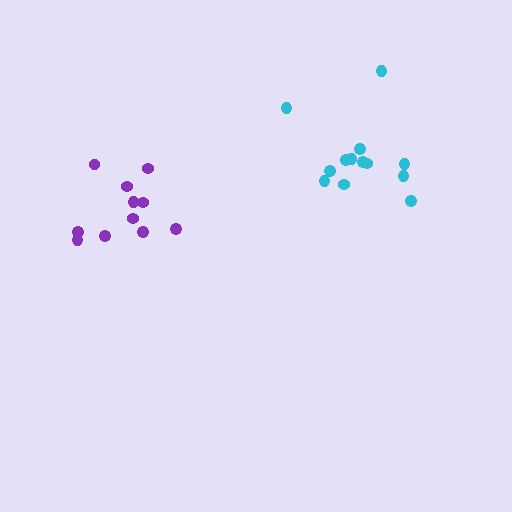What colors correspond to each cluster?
The clusters are colored: purple, cyan.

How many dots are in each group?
Group 1: 11 dots, Group 2: 13 dots (24 total).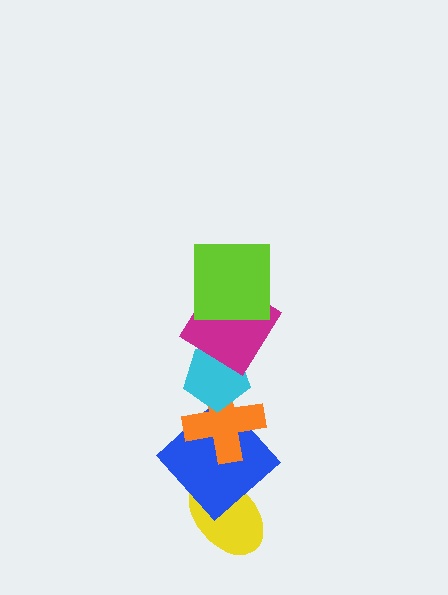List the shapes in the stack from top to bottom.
From top to bottom: the lime square, the magenta diamond, the cyan pentagon, the orange cross, the blue diamond, the yellow ellipse.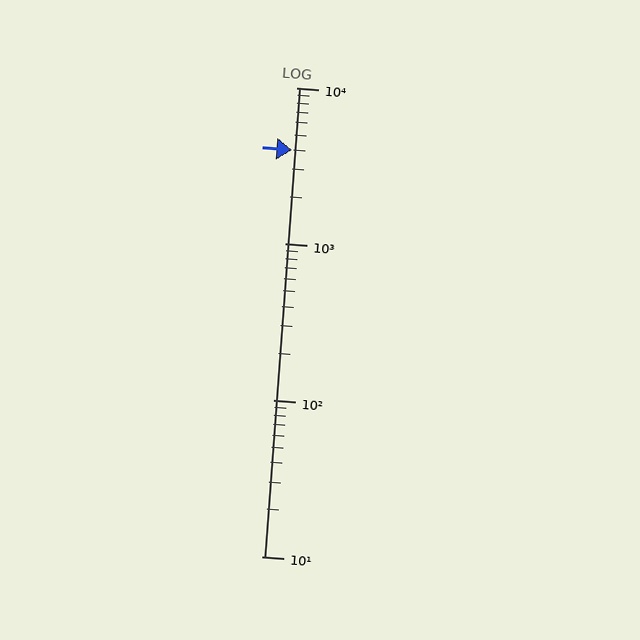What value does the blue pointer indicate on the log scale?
The pointer indicates approximately 4000.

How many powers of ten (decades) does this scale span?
The scale spans 3 decades, from 10 to 10000.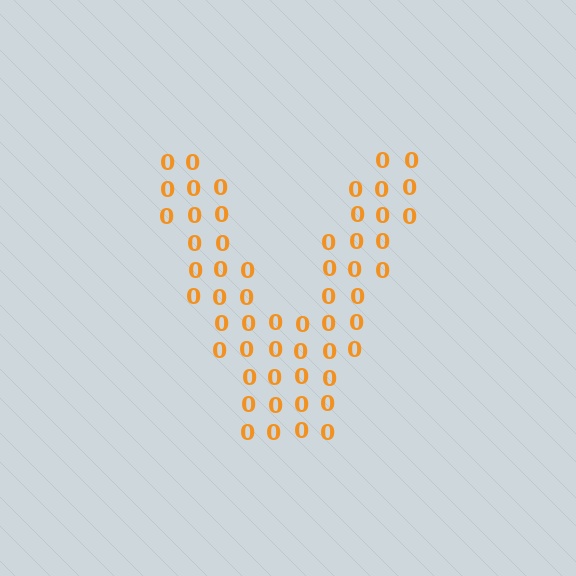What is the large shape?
The large shape is the letter V.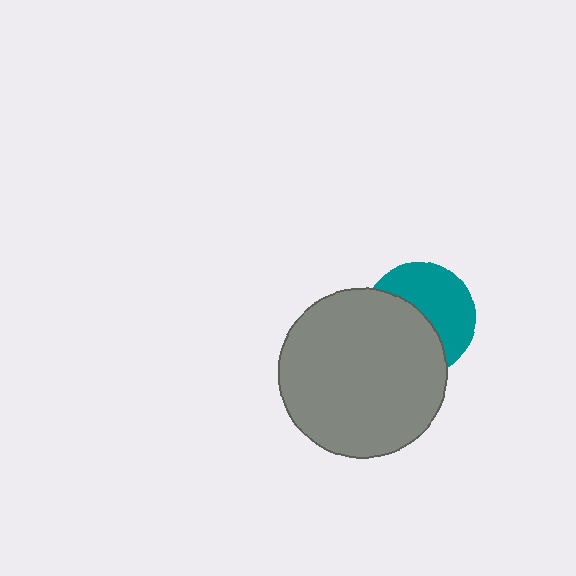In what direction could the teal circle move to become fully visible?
The teal circle could move toward the upper-right. That would shift it out from behind the gray circle entirely.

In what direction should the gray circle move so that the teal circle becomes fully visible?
The gray circle should move toward the lower-left. That is the shortest direction to clear the overlap and leave the teal circle fully visible.